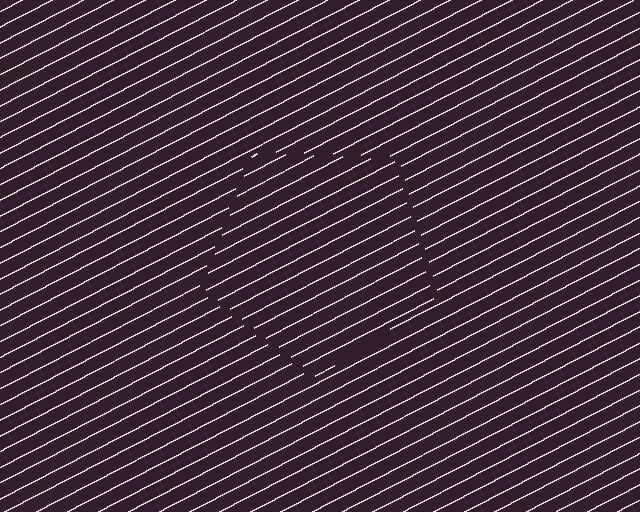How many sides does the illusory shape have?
5 sides — the line-ends trace a pentagon.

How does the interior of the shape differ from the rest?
The interior of the shape contains the same grating, shifted by half a period — the contour is defined by the phase discontinuity where line-ends from the inner and outer gratings abut.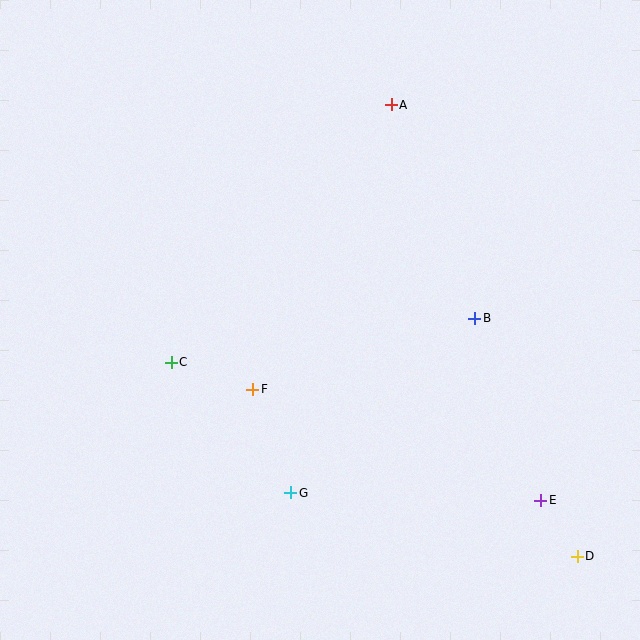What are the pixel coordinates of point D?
Point D is at (577, 556).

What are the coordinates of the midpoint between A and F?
The midpoint between A and F is at (322, 247).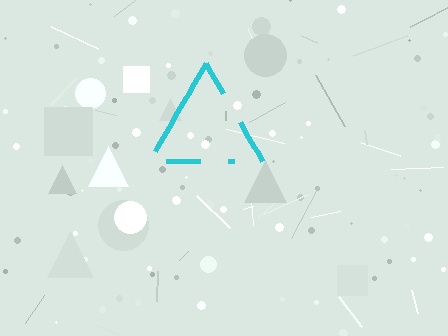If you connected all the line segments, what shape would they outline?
They would outline a triangle.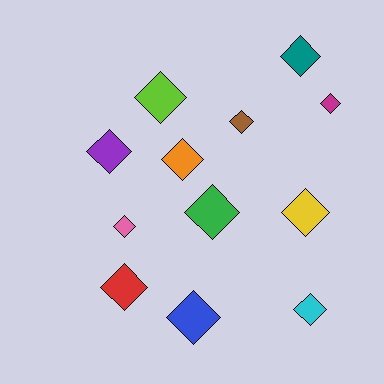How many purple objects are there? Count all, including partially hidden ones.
There is 1 purple object.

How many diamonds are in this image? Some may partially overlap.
There are 12 diamonds.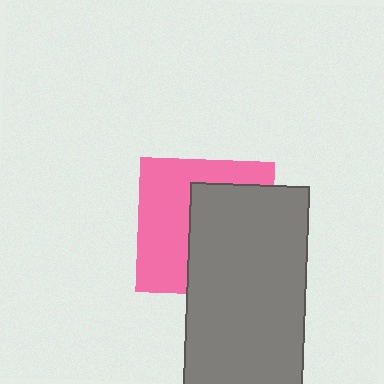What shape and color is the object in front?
The object in front is a gray rectangle.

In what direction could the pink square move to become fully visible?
The pink square could move left. That would shift it out from behind the gray rectangle entirely.